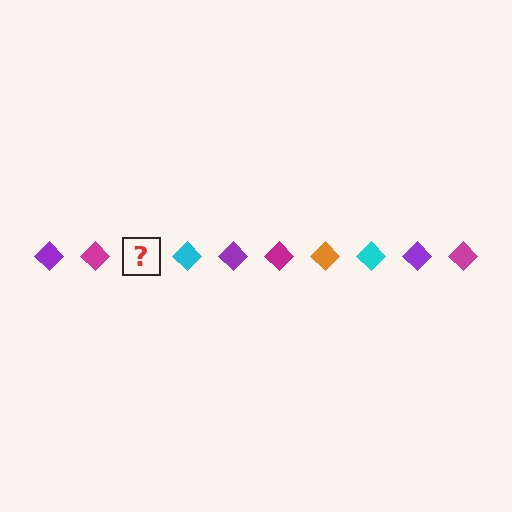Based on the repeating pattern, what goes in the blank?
The blank should be an orange diamond.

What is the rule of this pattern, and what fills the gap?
The rule is that the pattern cycles through purple, magenta, orange, cyan diamonds. The gap should be filled with an orange diamond.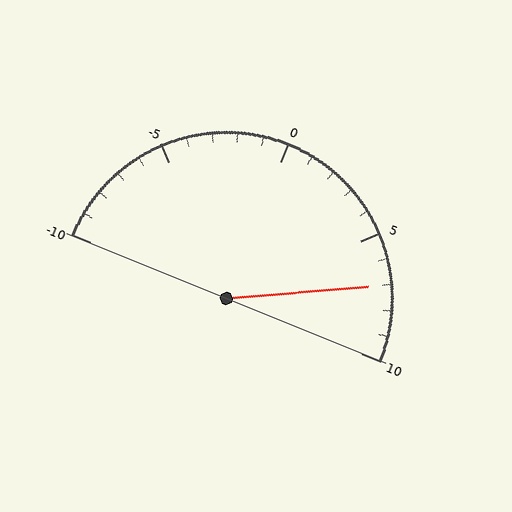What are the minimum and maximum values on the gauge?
The gauge ranges from -10 to 10.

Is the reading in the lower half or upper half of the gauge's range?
The reading is in the upper half of the range (-10 to 10).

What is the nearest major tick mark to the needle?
The nearest major tick mark is 5.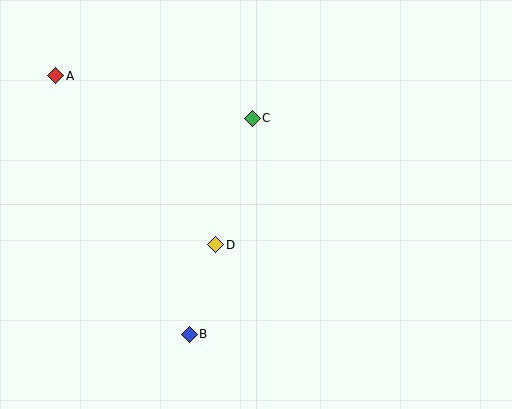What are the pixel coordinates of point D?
Point D is at (216, 245).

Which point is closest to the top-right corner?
Point C is closest to the top-right corner.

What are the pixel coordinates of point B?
Point B is at (189, 334).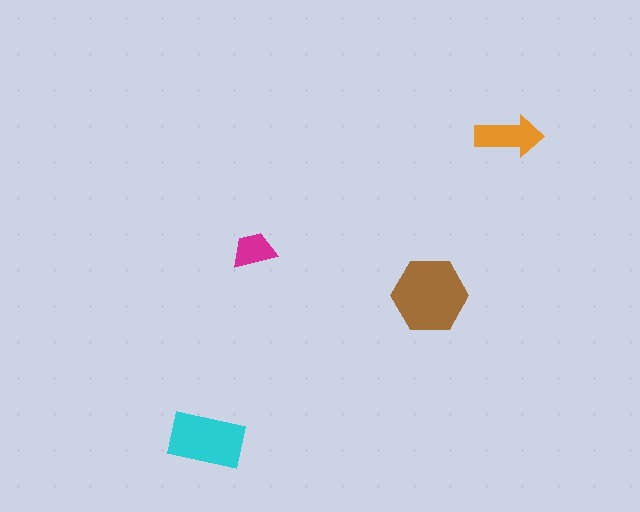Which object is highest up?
The orange arrow is topmost.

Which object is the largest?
The brown hexagon.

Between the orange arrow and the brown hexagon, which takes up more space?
The brown hexagon.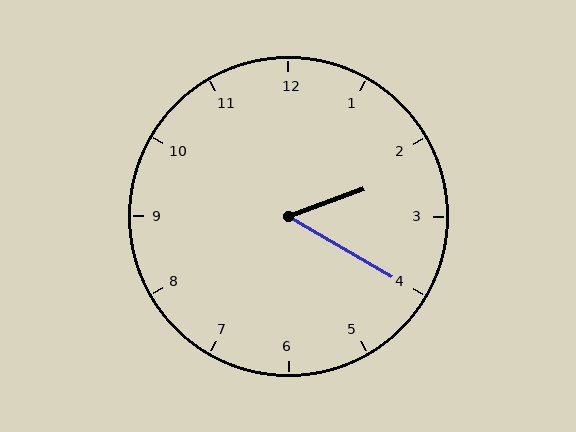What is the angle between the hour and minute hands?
Approximately 50 degrees.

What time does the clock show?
2:20.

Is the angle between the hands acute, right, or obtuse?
It is acute.